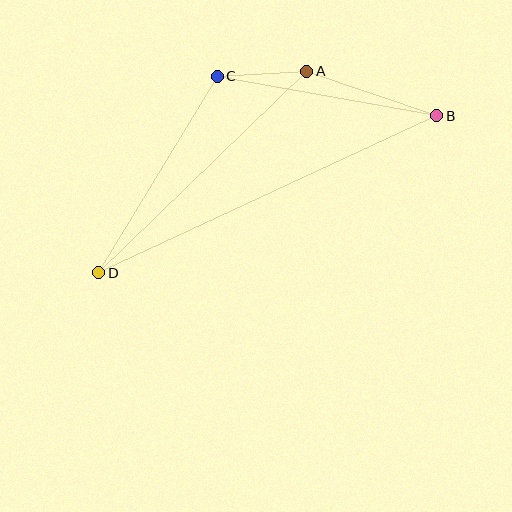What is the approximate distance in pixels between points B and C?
The distance between B and C is approximately 223 pixels.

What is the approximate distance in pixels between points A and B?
The distance between A and B is approximately 137 pixels.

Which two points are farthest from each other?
Points B and D are farthest from each other.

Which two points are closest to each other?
Points A and C are closest to each other.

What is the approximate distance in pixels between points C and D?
The distance between C and D is approximately 230 pixels.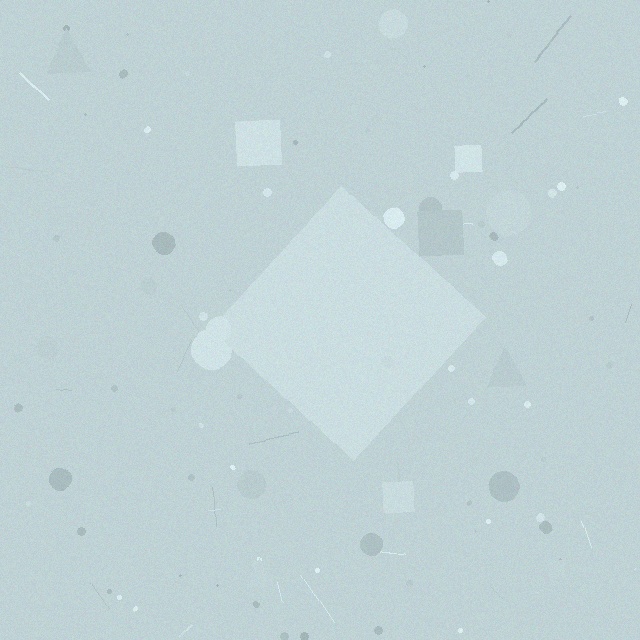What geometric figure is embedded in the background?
A diamond is embedded in the background.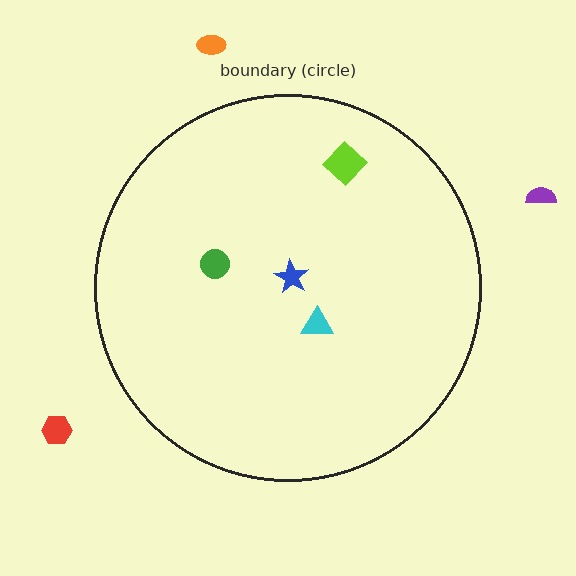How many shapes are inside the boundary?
4 inside, 3 outside.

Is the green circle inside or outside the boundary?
Inside.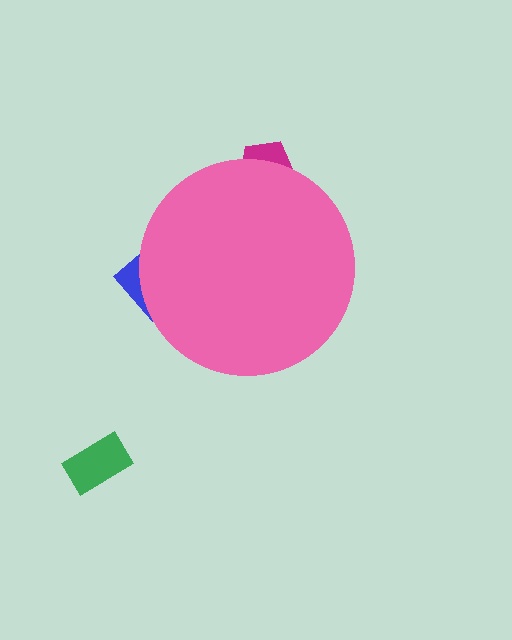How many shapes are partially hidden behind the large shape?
2 shapes are partially hidden.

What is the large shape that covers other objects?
A pink circle.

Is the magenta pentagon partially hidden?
Yes, the magenta pentagon is partially hidden behind the pink circle.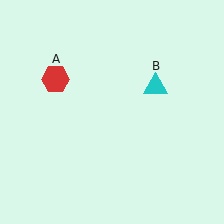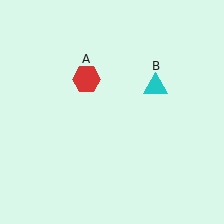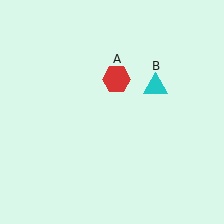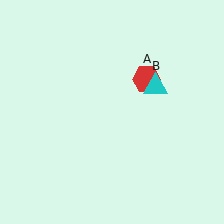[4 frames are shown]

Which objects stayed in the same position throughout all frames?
Cyan triangle (object B) remained stationary.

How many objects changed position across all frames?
1 object changed position: red hexagon (object A).